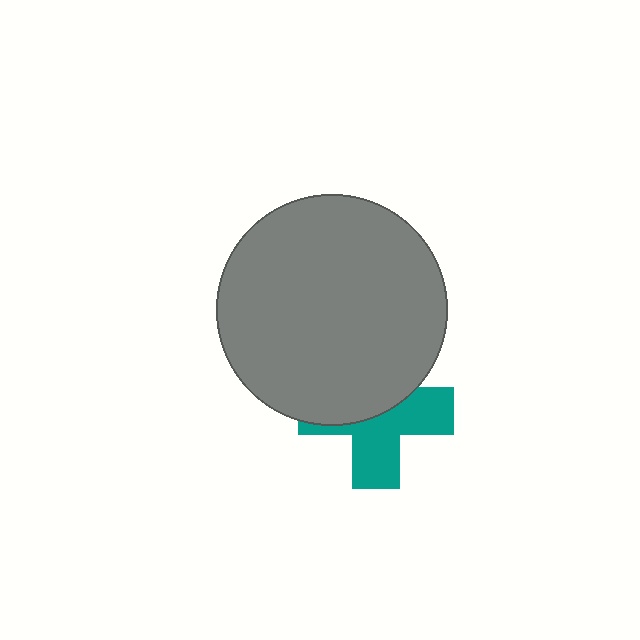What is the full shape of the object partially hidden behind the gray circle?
The partially hidden object is a teal cross.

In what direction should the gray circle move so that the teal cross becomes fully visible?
The gray circle should move up. That is the shortest direction to clear the overlap and leave the teal cross fully visible.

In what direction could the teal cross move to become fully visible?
The teal cross could move down. That would shift it out from behind the gray circle entirely.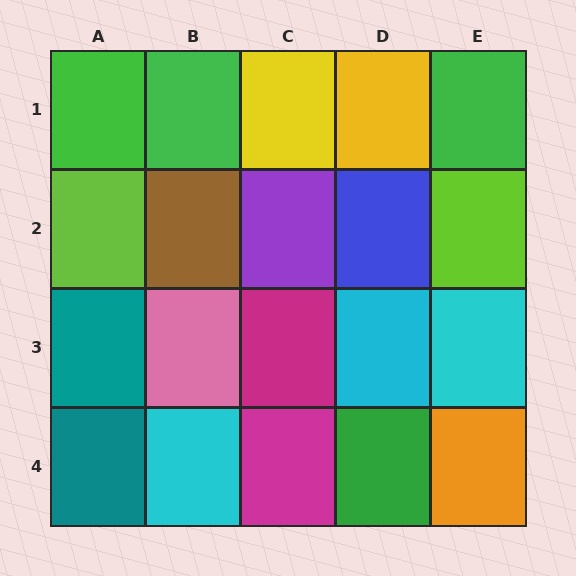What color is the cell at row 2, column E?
Lime.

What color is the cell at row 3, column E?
Cyan.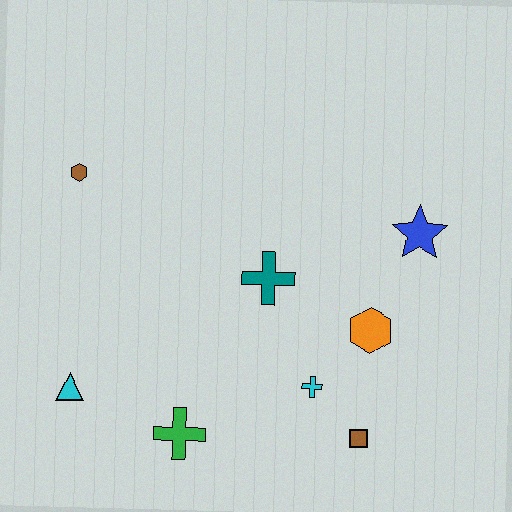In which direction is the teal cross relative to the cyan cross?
The teal cross is above the cyan cross.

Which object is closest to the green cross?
The cyan triangle is closest to the green cross.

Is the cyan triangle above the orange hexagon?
No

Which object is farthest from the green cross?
The blue star is farthest from the green cross.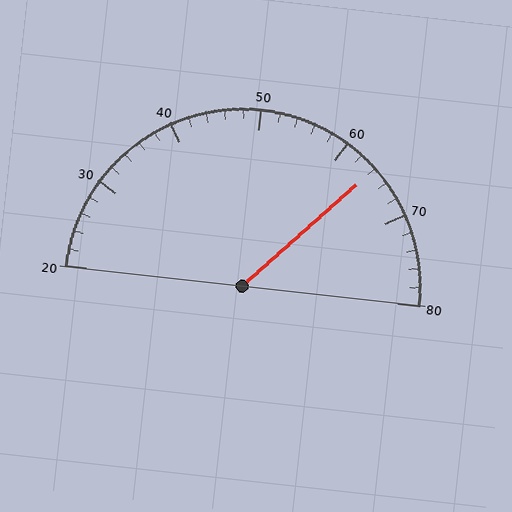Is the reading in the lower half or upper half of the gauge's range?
The reading is in the upper half of the range (20 to 80).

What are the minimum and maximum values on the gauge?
The gauge ranges from 20 to 80.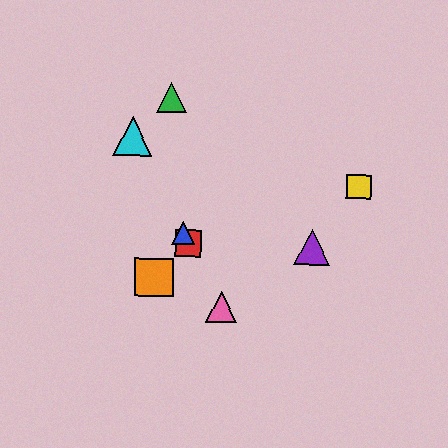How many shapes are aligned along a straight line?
4 shapes (the red square, the blue triangle, the cyan triangle, the pink triangle) are aligned along a straight line.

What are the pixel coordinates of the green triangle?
The green triangle is at (172, 98).